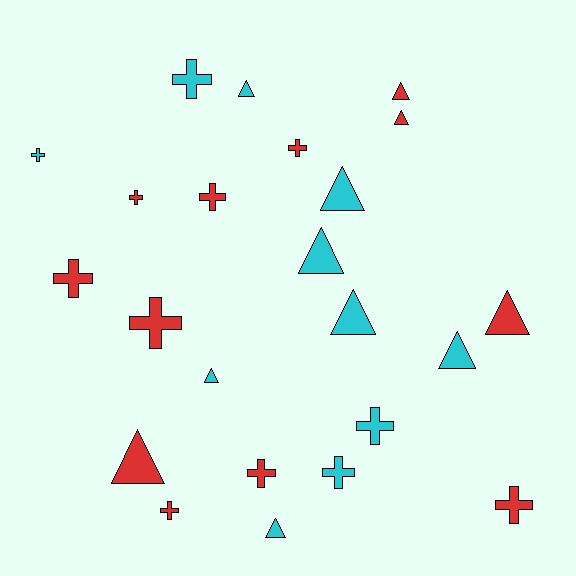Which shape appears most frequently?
Cross, with 12 objects.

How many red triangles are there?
There are 4 red triangles.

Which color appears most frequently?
Red, with 12 objects.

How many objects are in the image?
There are 23 objects.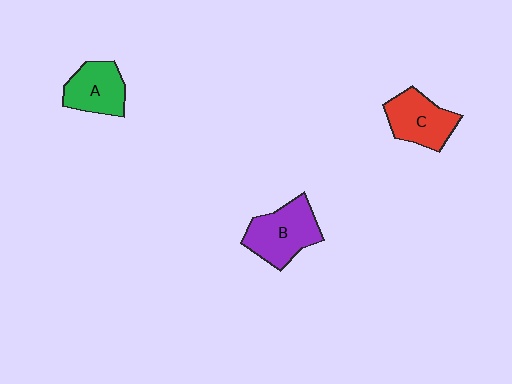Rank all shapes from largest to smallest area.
From largest to smallest: B (purple), C (red), A (green).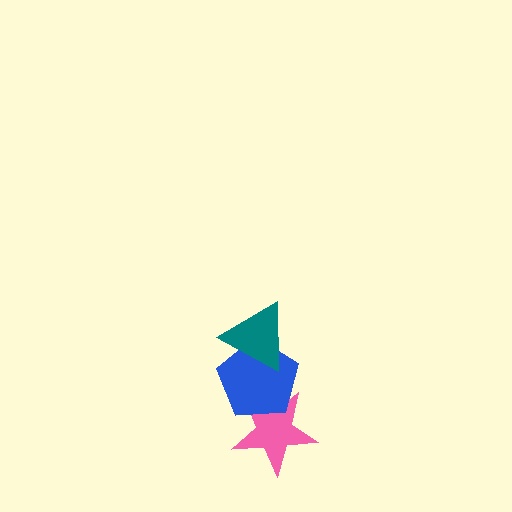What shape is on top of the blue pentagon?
The teal triangle is on top of the blue pentagon.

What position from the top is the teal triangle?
The teal triangle is 1st from the top.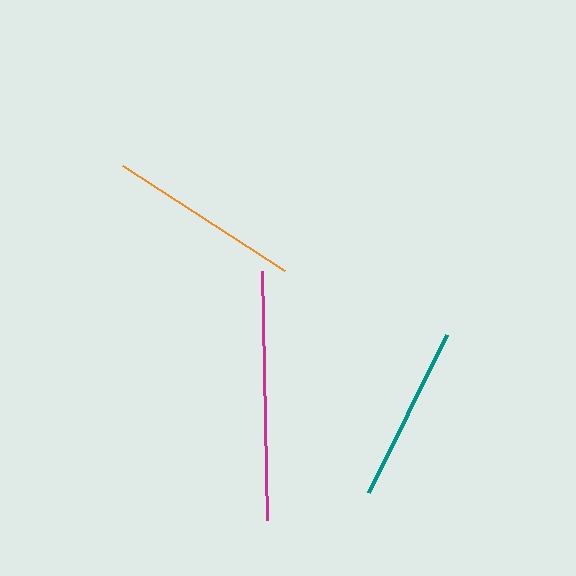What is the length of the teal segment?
The teal segment is approximately 177 pixels long.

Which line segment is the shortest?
The teal line is the shortest at approximately 177 pixels.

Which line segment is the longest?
The magenta line is the longest at approximately 249 pixels.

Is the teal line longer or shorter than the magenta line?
The magenta line is longer than the teal line.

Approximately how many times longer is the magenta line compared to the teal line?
The magenta line is approximately 1.4 times the length of the teal line.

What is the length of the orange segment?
The orange segment is approximately 193 pixels long.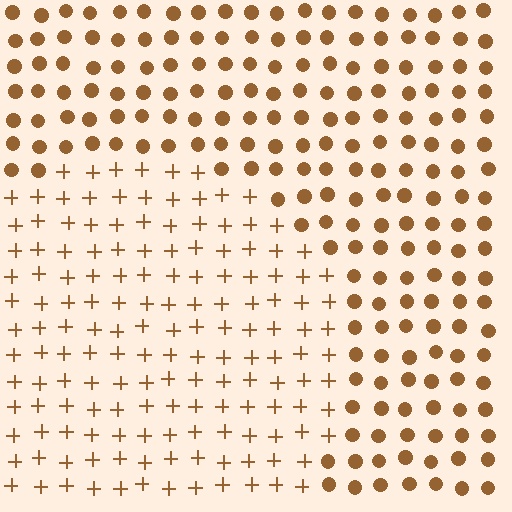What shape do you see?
I see a circle.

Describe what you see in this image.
The image is filled with small brown elements arranged in a uniform grid. A circle-shaped region contains plus signs, while the surrounding area contains circles. The boundary is defined purely by the change in element shape.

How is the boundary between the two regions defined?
The boundary is defined by a change in element shape: plus signs inside vs. circles outside. All elements share the same color and spacing.